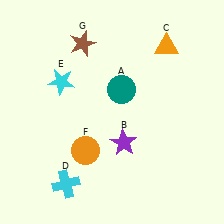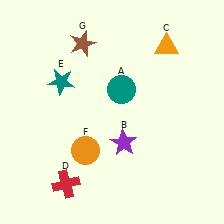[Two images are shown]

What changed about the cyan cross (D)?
In Image 1, D is cyan. In Image 2, it changed to red.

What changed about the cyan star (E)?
In Image 1, E is cyan. In Image 2, it changed to teal.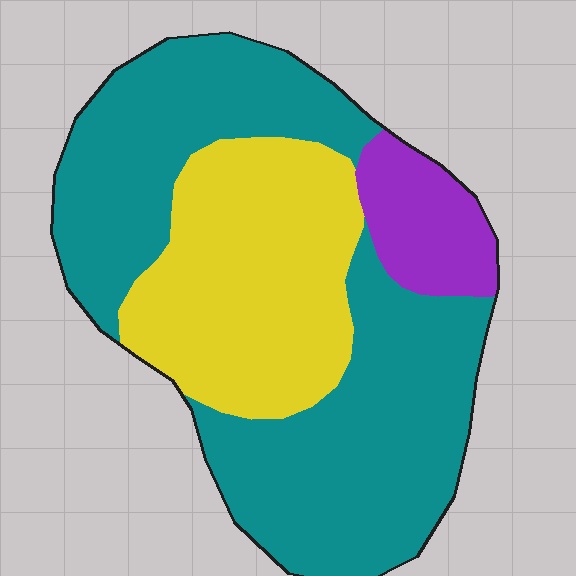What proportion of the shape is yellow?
Yellow takes up about one third (1/3) of the shape.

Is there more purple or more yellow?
Yellow.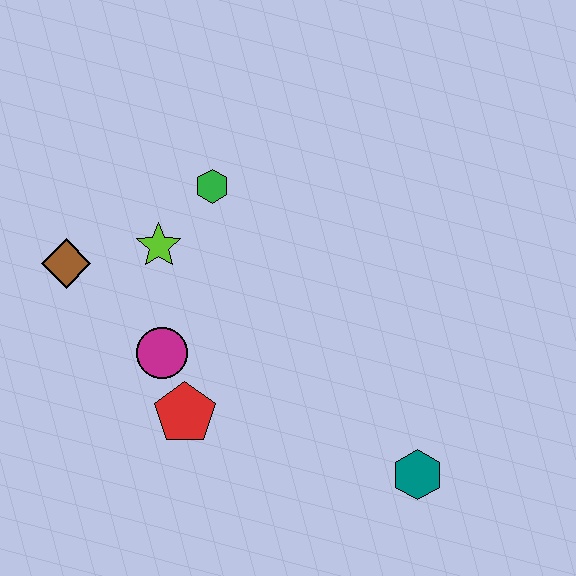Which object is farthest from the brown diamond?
The teal hexagon is farthest from the brown diamond.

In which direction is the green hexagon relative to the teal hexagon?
The green hexagon is above the teal hexagon.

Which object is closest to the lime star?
The green hexagon is closest to the lime star.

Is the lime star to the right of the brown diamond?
Yes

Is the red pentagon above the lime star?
No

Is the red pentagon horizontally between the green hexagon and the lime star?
Yes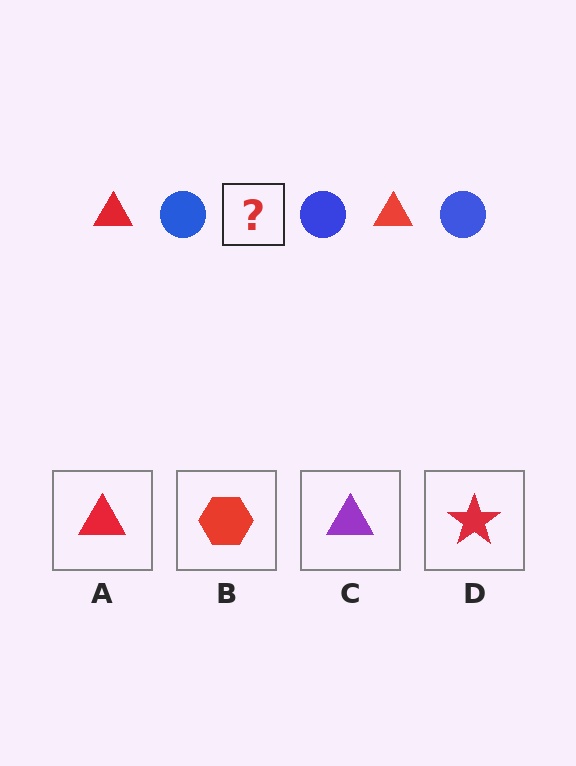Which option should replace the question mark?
Option A.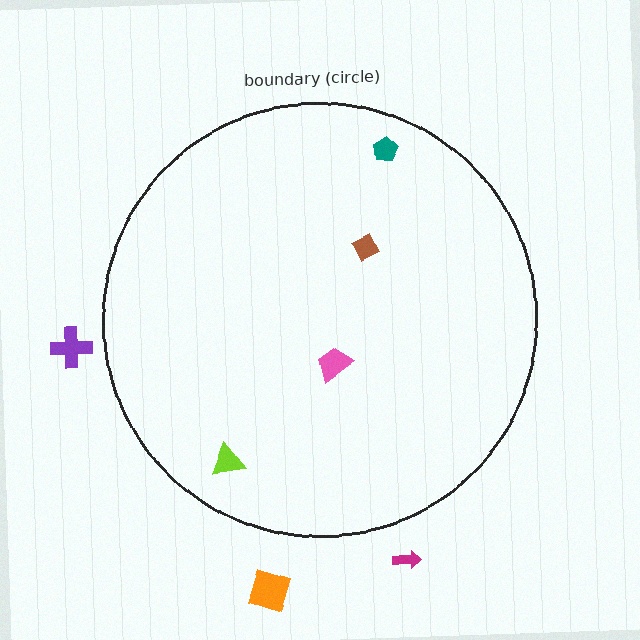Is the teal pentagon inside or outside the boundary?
Inside.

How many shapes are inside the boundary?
4 inside, 3 outside.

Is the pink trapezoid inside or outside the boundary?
Inside.